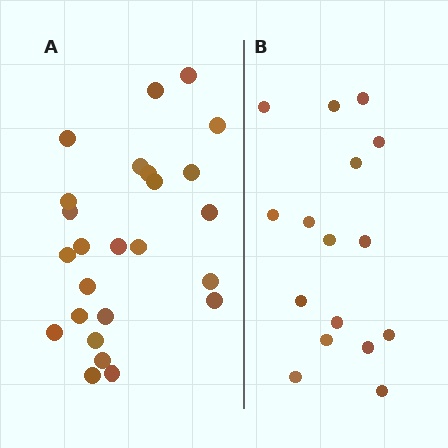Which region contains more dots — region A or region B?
Region A (the left region) has more dots.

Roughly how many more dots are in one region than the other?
Region A has roughly 8 or so more dots than region B.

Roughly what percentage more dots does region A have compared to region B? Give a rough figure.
About 55% more.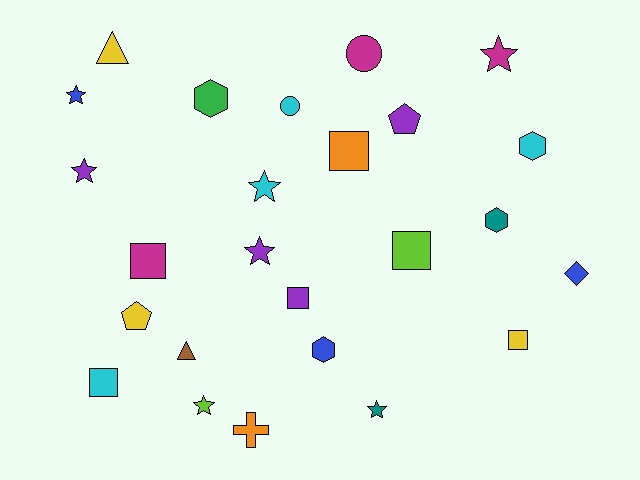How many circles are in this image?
There are 2 circles.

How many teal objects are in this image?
There are 2 teal objects.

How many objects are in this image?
There are 25 objects.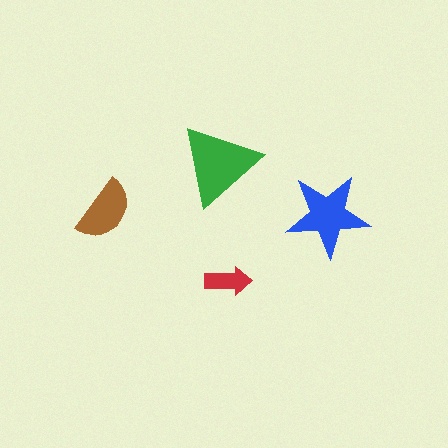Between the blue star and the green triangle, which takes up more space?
The green triangle.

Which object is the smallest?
The red arrow.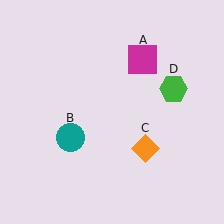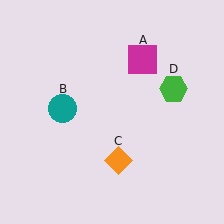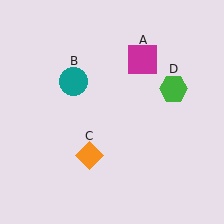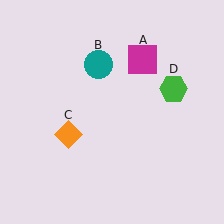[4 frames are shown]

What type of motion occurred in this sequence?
The teal circle (object B), orange diamond (object C) rotated clockwise around the center of the scene.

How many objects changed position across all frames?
2 objects changed position: teal circle (object B), orange diamond (object C).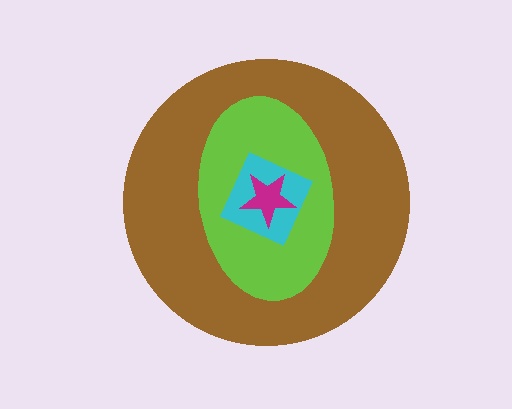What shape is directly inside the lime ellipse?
The cyan square.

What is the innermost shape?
The magenta star.